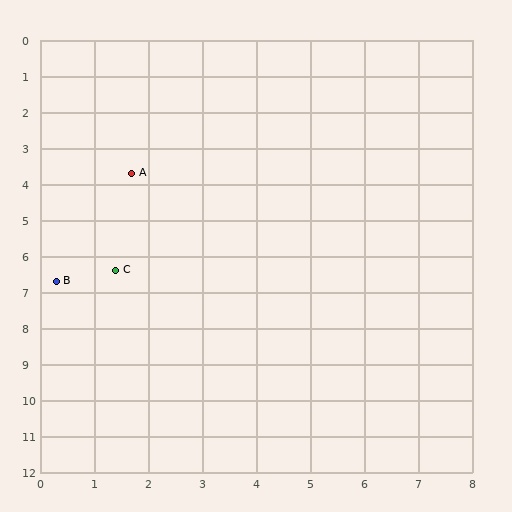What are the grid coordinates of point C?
Point C is at approximately (1.4, 6.4).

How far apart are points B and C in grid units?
Points B and C are about 1.1 grid units apart.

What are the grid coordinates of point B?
Point B is at approximately (0.3, 6.7).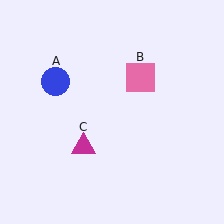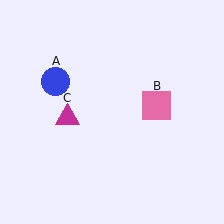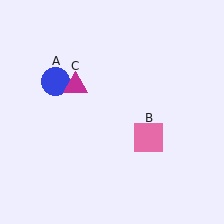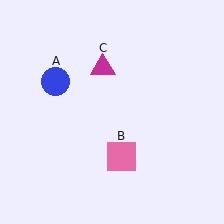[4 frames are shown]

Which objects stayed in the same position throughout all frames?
Blue circle (object A) remained stationary.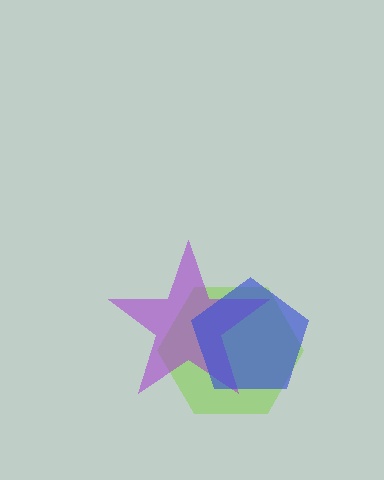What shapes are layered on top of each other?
The layered shapes are: a lime hexagon, a purple star, a blue pentagon.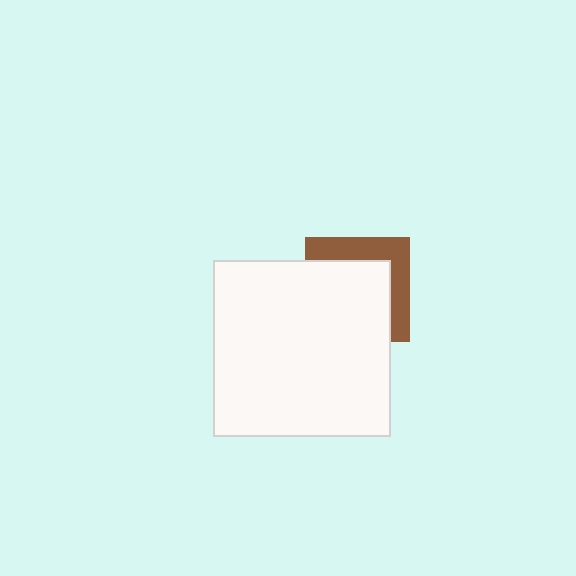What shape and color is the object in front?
The object in front is a white square.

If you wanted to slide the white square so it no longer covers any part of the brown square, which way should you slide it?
Slide it toward the lower-left — that is the most direct way to separate the two shapes.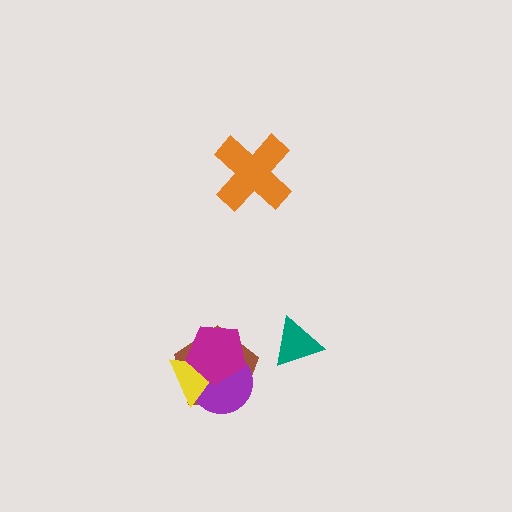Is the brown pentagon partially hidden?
Yes, it is partially covered by another shape.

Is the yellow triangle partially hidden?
Yes, it is partially covered by another shape.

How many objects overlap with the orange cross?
0 objects overlap with the orange cross.